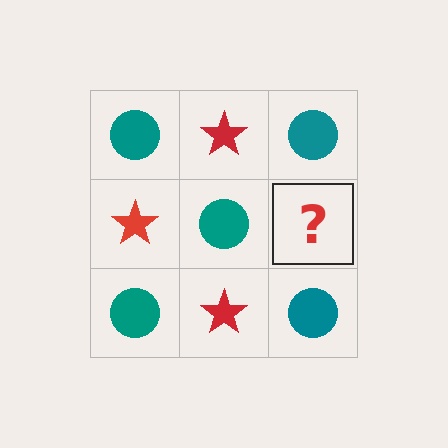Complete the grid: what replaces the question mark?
The question mark should be replaced with a red star.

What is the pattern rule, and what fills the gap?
The rule is that it alternates teal circle and red star in a checkerboard pattern. The gap should be filled with a red star.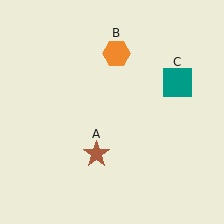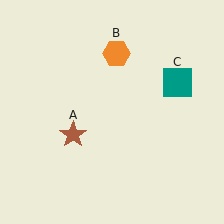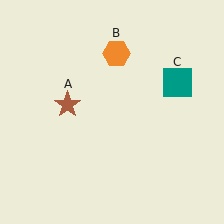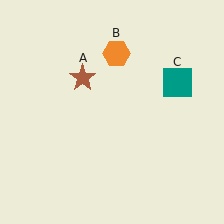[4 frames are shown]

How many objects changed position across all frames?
1 object changed position: brown star (object A).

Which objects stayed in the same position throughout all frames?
Orange hexagon (object B) and teal square (object C) remained stationary.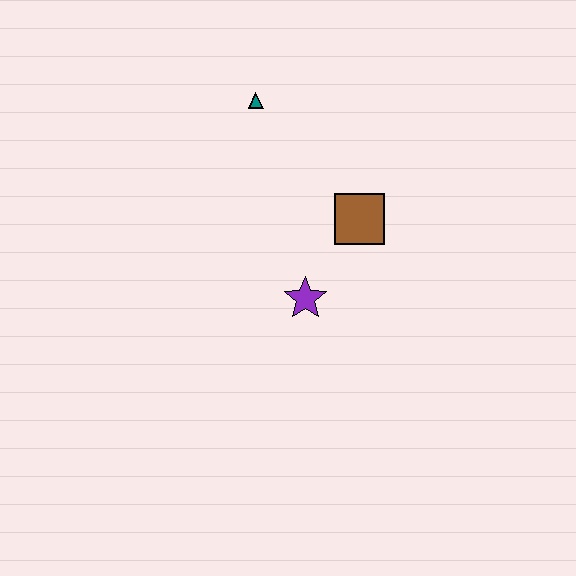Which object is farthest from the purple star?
The teal triangle is farthest from the purple star.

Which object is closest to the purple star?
The brown square is closest to the purple star.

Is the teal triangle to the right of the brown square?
No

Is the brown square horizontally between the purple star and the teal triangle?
No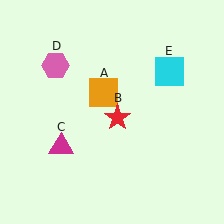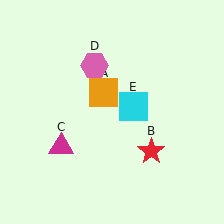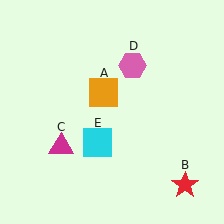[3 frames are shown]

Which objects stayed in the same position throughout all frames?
Orange square (object A) and magenta triangle (object C) remained stationary.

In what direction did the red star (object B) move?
The red star (object B) moved down and to the right.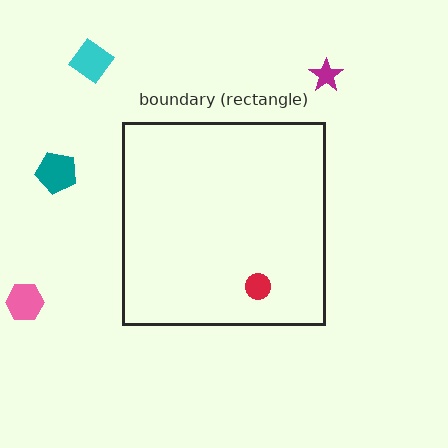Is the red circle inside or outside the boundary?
Inside.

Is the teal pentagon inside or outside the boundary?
Outside.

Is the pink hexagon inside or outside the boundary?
Outside.